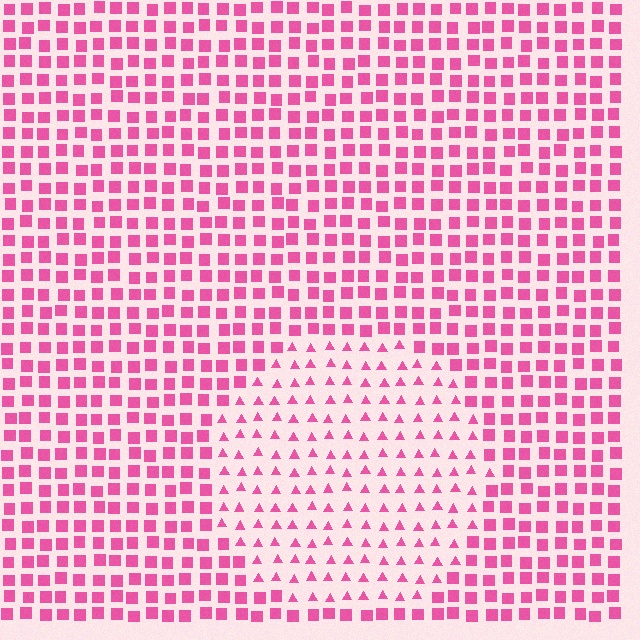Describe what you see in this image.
The image is filled with small pink elements arranged in a uniform grid. A circle-shaped region contains triangles, while the surrounding area contains squares. The boundary is defined purely by the change in element shape.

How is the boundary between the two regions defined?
The boundary is defined by a change in element shape: triangles inside vs. squares outside. All elements share the same color and spacing.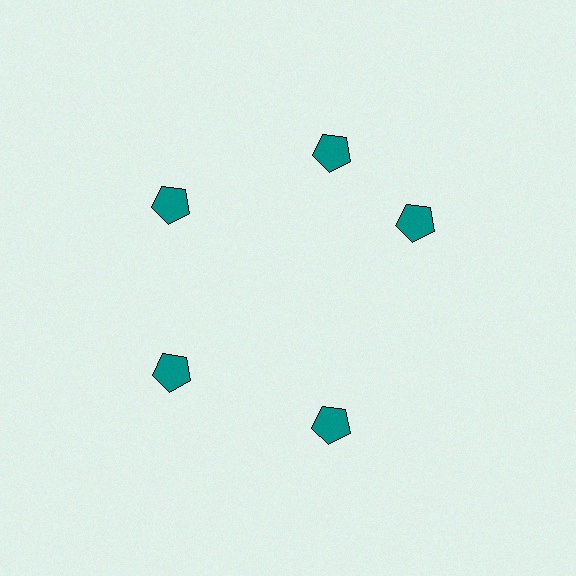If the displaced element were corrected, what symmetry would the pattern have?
It would have 5-fold rotational symmetry — the pattern would map onto itself every 72 degrees.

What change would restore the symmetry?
The symmetry would be restored by rotating it back into even spacing with its neighbors so that all 5 pentagons sit at equal angles and equal distance from the center.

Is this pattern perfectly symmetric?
No. The 5 teal pentagons are arranged in a ring, but one element near the 3 o'clock position is rotated out of alignment along the ring, breaking the 5-fold rotational symmetry.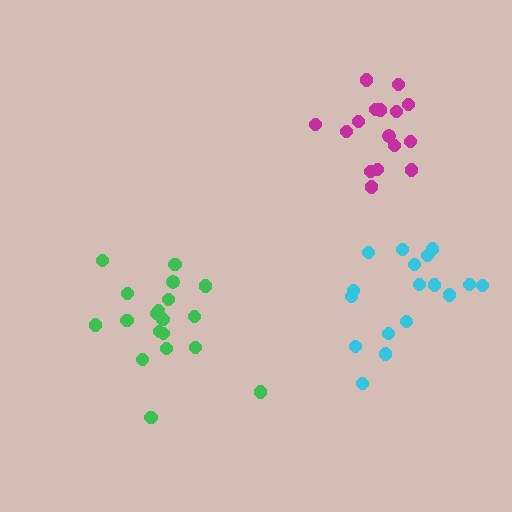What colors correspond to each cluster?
The clusters are colored: cyan, magenta, green.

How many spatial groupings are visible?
There are 3 spatial groupings.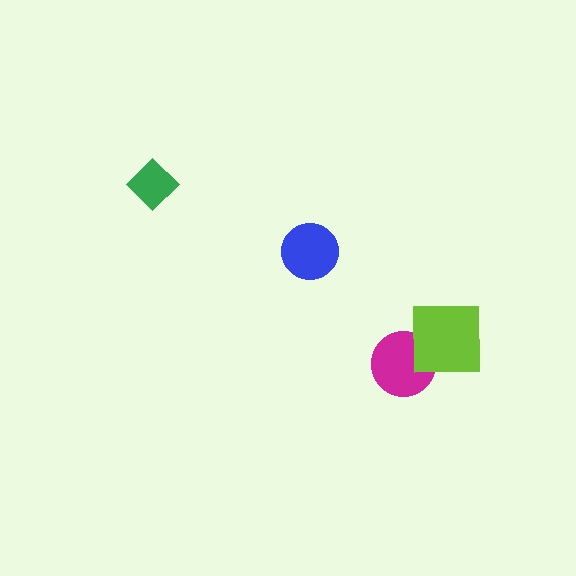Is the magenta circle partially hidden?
Yes, it is partially covered by another shape.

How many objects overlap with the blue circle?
0 objects overlap with the blue circle.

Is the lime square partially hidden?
No, no other shape covers it.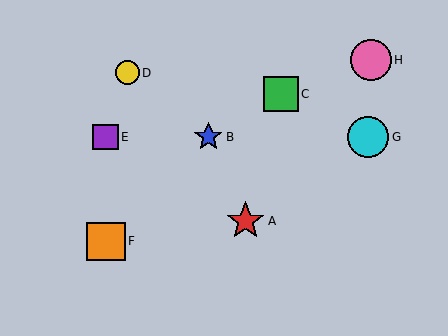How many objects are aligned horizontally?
3 objects (B, E, G) are aligned horizontally.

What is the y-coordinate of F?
Object F is at y≈241.